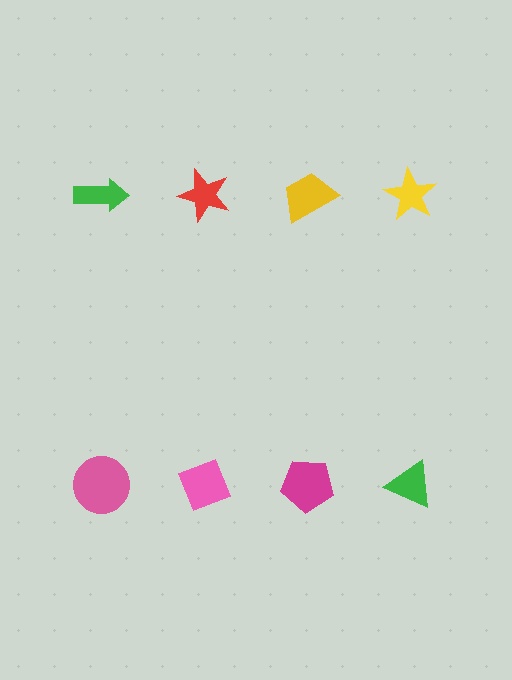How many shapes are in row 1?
4 shapes.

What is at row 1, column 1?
A green arrow.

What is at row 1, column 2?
A red star.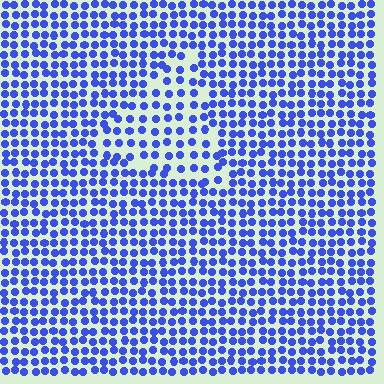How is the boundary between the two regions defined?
The boundary is defined by a change in element density (approximately 1.6x ratio). All elements are the same color, size, and shape.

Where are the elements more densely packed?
The elements are more densely packed outside the triangle boundary.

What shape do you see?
I see a triangle.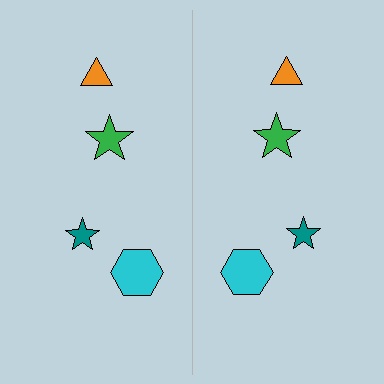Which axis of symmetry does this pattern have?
The pattern has a vertical axis of symmetry running through the center of the image.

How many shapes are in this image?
There are 8 shapes in this image.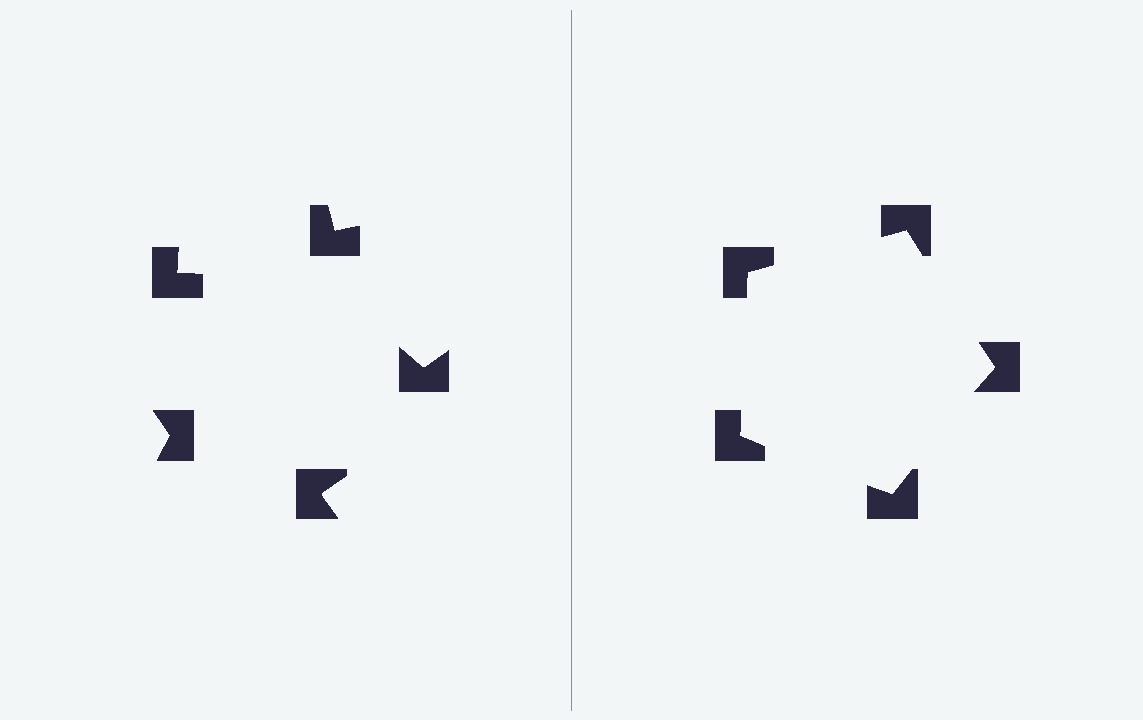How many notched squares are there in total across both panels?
10 — 5 on each side.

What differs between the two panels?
The notched squares are positioned identically on both sides; only the wedge orientations differ. On the right they align to a pentagon; on the left they are misaligned.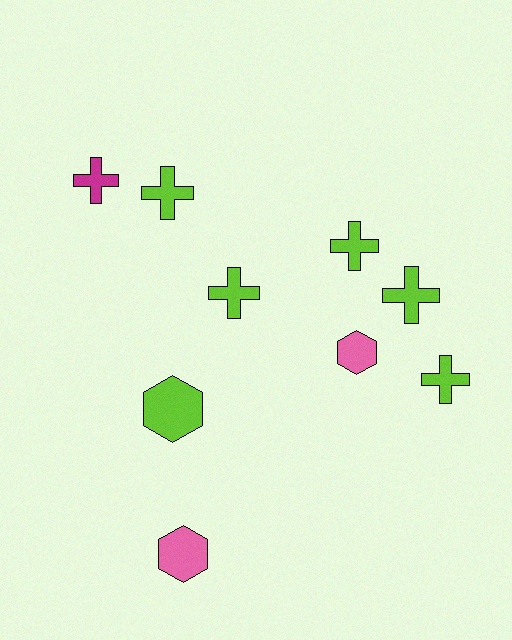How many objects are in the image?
There are 9 objects.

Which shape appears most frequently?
Cross, with 6 objects.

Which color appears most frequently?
Lime, with 6 objects.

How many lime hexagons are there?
There is 1 lime hexagon.